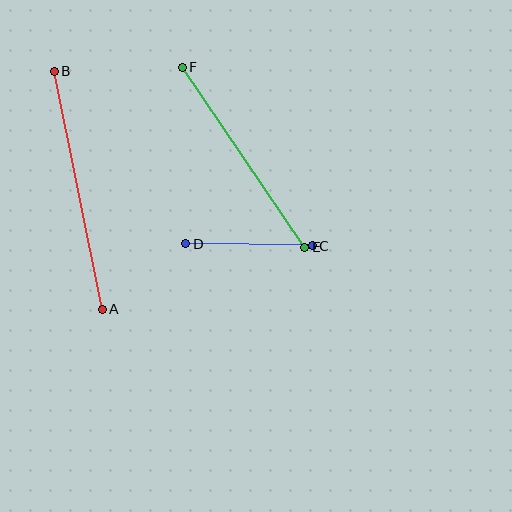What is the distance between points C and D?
The distance is approximately 127 pixels.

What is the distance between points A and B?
The distance is approximately 243 pixels.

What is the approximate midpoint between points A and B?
The midpoint is at approximately (78, 190) pixels.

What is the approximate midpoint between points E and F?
The midpoint is at approximately (244, 157) pixels.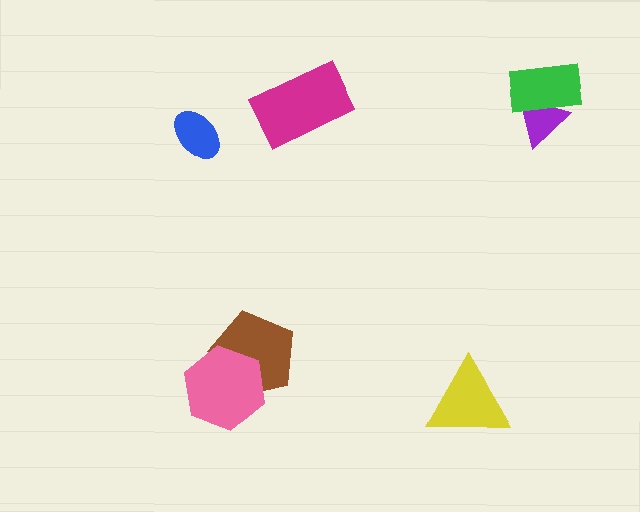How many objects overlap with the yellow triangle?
0 objects overlap with the yellow triangle.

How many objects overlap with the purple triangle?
1 object overlaps with the purple triangle.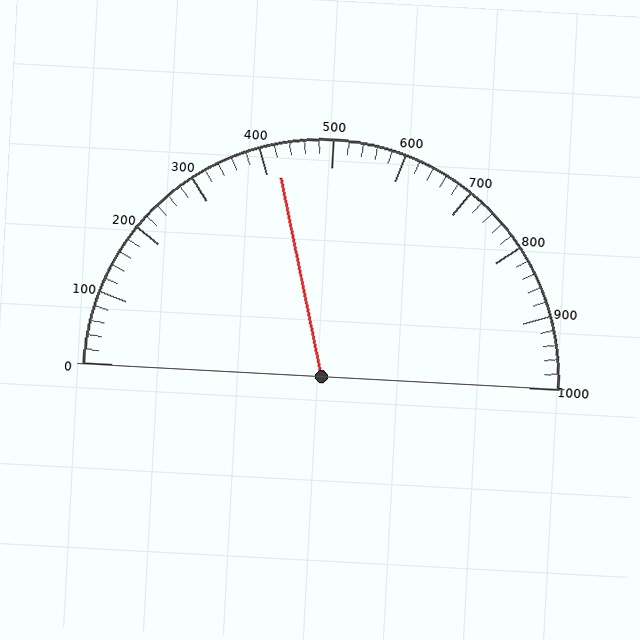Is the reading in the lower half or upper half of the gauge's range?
The reading is in the lower half of the range (0 to 1000).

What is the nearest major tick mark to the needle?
The nearest major tick mark is 400.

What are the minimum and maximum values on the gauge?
The gauge ranges from 0 to 1000.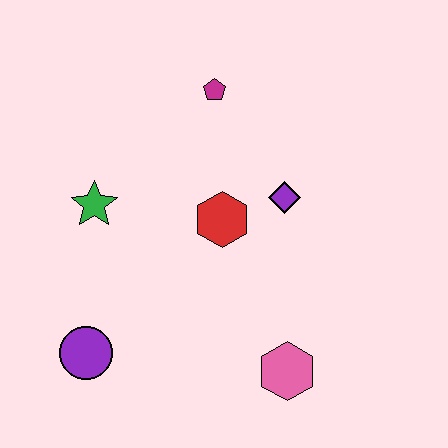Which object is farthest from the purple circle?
The magenta pentagon is farthest from the purple circle.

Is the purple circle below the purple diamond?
Yes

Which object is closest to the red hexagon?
The purple diamond is closest to the red hexagon.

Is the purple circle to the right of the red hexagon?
No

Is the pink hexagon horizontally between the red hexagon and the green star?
No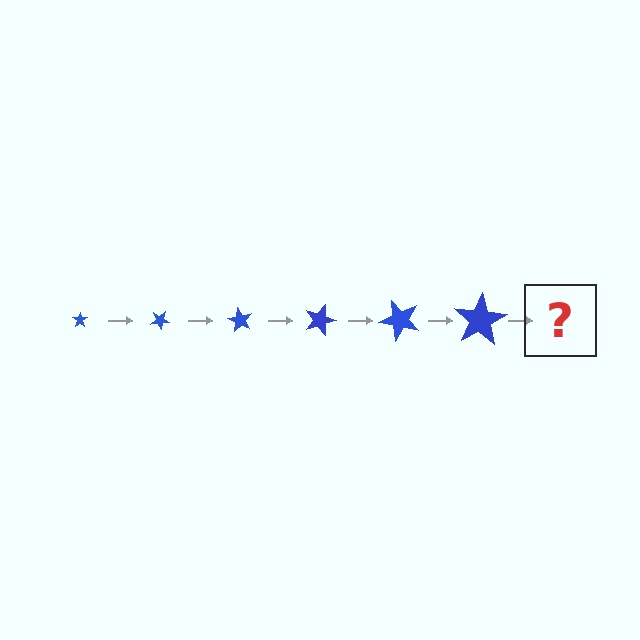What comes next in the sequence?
The next element should be a star, larger than the previous one and rotated 180 degrees from the start.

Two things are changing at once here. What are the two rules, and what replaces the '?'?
The two rules are that the star grows larger each step and it rotates 30 degrees each step. The '?' should be a star, larger than the previous one and rotated 180 degrees from the start.